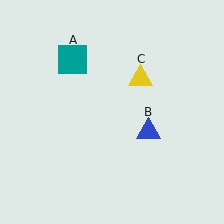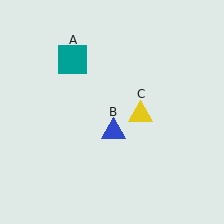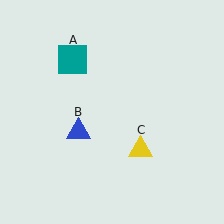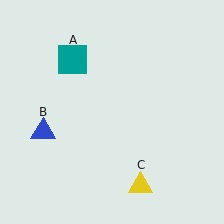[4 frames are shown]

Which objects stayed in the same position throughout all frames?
Teal square (object A) remained stationary.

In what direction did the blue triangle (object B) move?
The blue triangle (object B) moved left.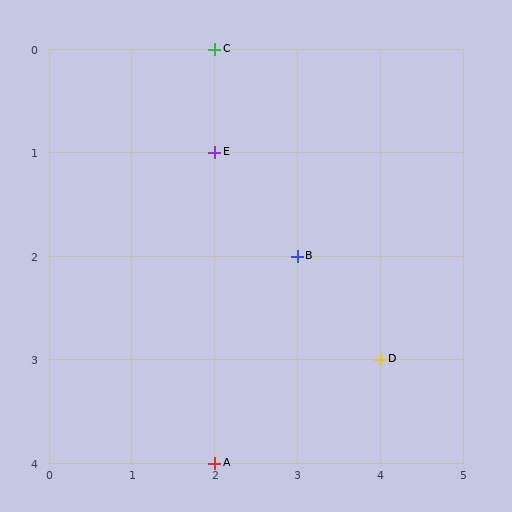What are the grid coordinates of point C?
Point C is at grid coordinates (2, 0).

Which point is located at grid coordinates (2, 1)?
Point E is at (2, 1).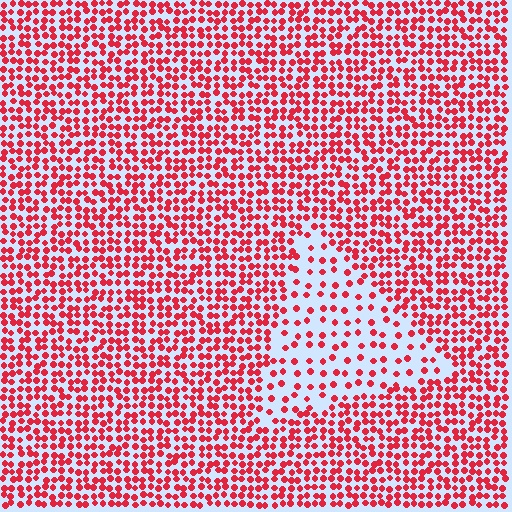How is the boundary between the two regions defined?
The boundary is defined by a change in element density (approximately 2.4x ratio). All elements are the same color, size, and shape.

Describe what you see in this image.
The image contains small red elements arranged at two different densities. A triangle-shaped region is visible where the elements are less densely packed than the surrounding area.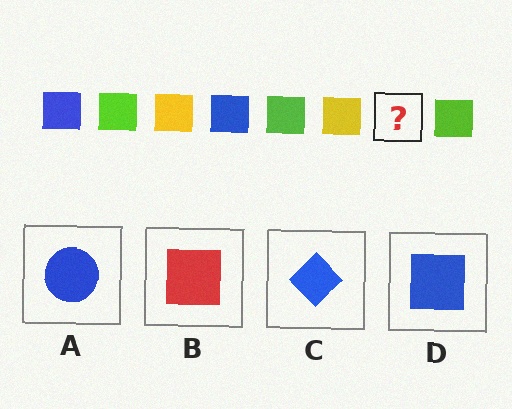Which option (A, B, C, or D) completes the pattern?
D.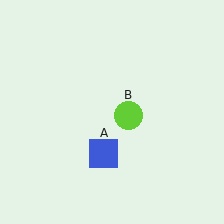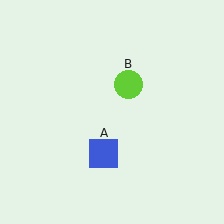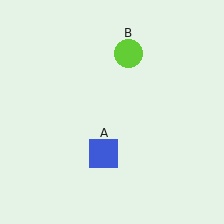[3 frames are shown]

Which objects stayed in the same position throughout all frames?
Blue square (object A) remained stationary.